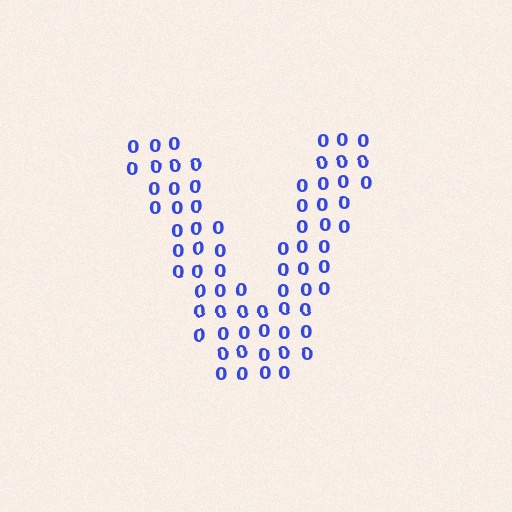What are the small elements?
The small elements are digit 0's.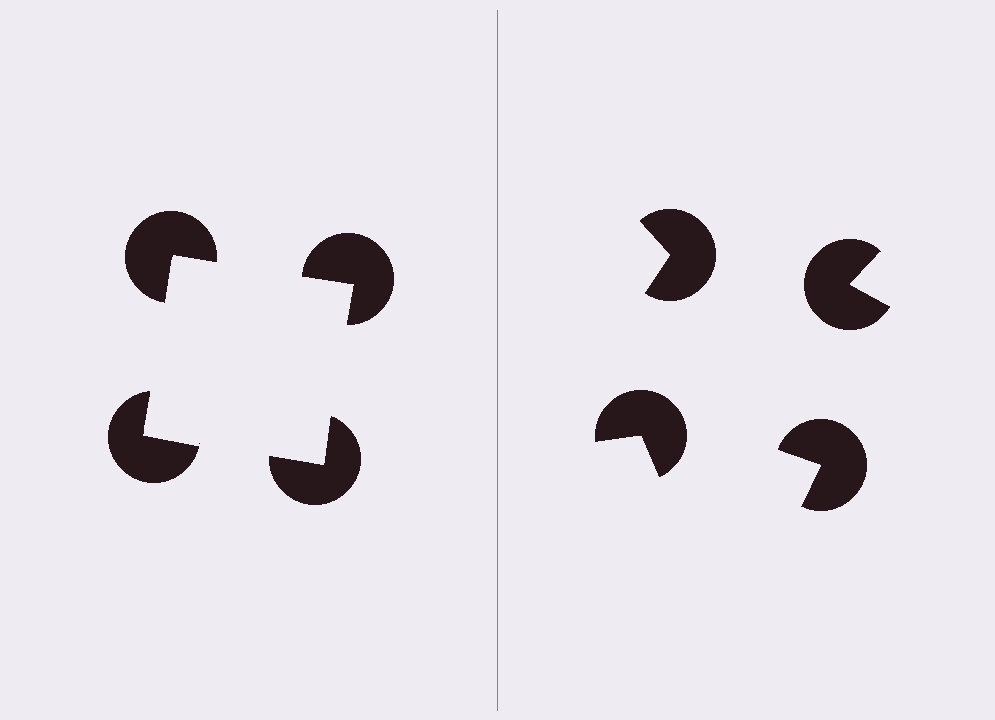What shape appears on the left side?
An illusory square.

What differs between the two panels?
The pac-man discs are positioned identically on both sides; only the wedge orientations differ. On the left they align to a square; on the right they are misaligned.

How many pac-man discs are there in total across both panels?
8 — 4 on each side.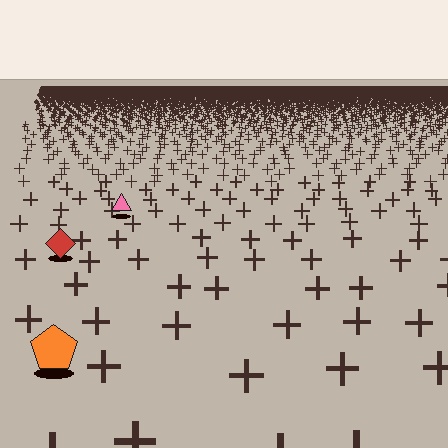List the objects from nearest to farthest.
From nearest to farthest: the orange pentagon, the red diamond, the pink triangle.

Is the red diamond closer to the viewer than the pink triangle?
Yes. The red diamond is closer — you can tell from the texture gradient: the ground texture is coarser near it.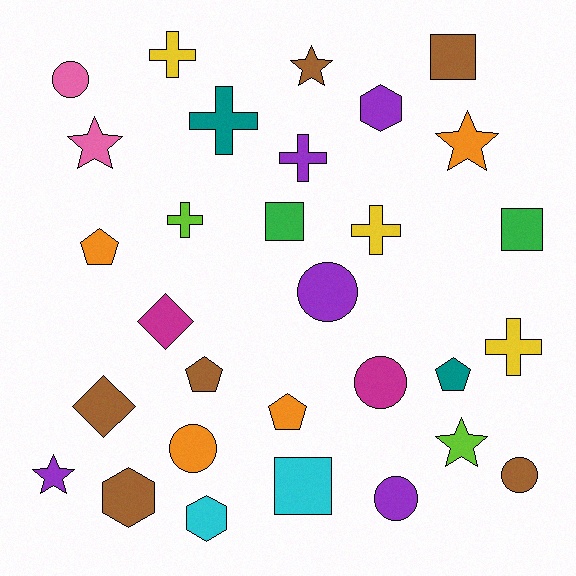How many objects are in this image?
There are 30 objects.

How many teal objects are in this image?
There are 2 teal objects.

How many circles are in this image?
There are 6 circles.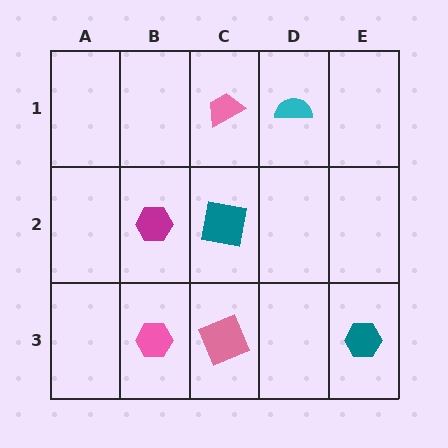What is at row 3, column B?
A pink hexagon.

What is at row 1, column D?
A cyan semicircle.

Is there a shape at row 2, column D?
No, that cell is empty.